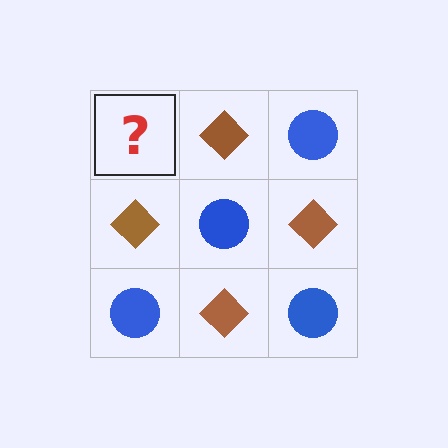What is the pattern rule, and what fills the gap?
The rule is that it alternates blue circle and brown diamond in a checkerboard pattern. The gap should be filled with a blue circle.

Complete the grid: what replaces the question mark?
The question mark should be replaced with a blue circle.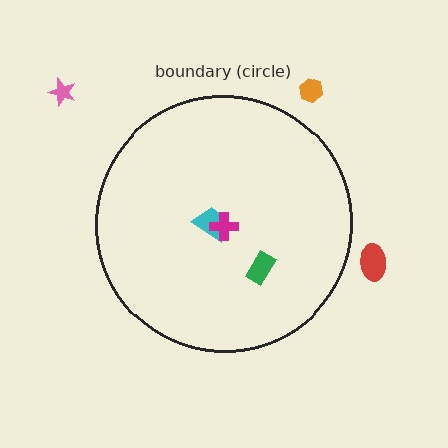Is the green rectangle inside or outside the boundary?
Inside.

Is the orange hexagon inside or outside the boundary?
Outside.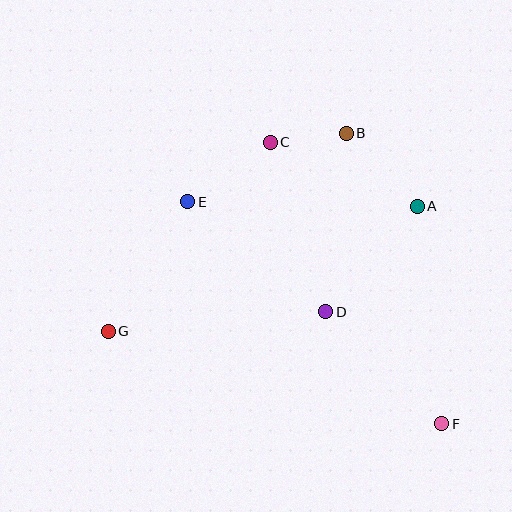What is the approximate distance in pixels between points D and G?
The distance between D and G is approximately 218 pixels.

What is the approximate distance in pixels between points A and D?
The distance between A and D is approximately 140 pixels.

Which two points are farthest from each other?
Points F and G are farthest from each other.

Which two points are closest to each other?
Points B and C are closest to each other.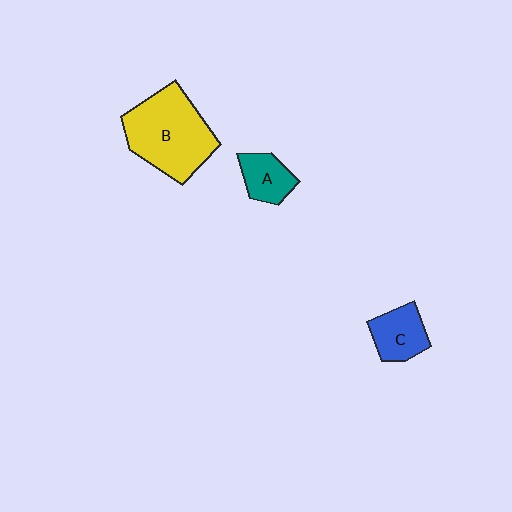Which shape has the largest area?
Shape B (yellow).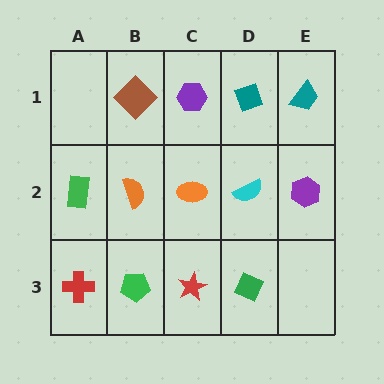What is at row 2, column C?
An orange ellipse.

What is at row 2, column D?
A cyan semicircle.